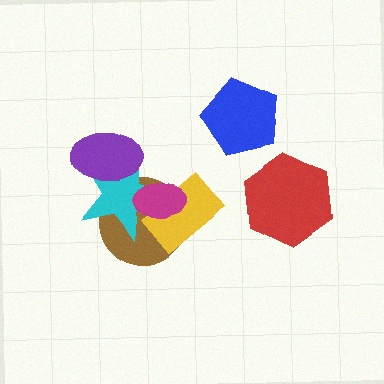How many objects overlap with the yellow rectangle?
3 objects overlap with the yellow rectangle.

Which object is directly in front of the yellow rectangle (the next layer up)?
The cyan star is directly in front of the yellow rectangle.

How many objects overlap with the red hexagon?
0 objects overlap with the red hexagon.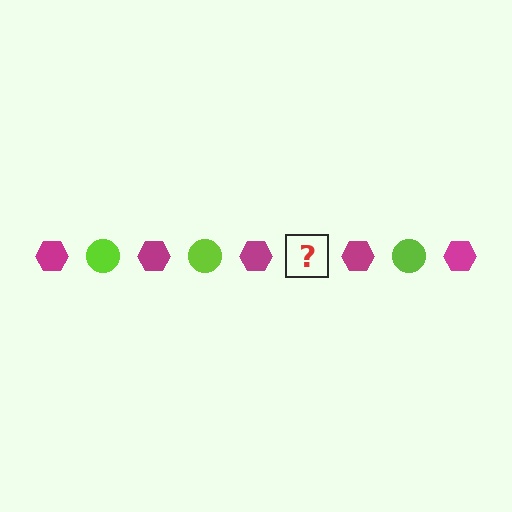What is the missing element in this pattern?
The missing element is a lime circle.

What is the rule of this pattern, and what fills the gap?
The rule is that the pattern alternates between magenta hexagon and lime circle. The gap should be filled with a lime circle.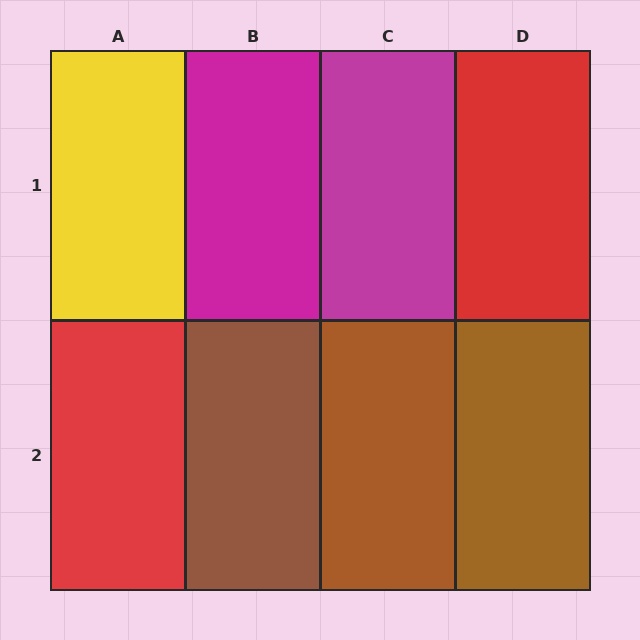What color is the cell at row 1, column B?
Magenta.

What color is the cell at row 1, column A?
Yellow.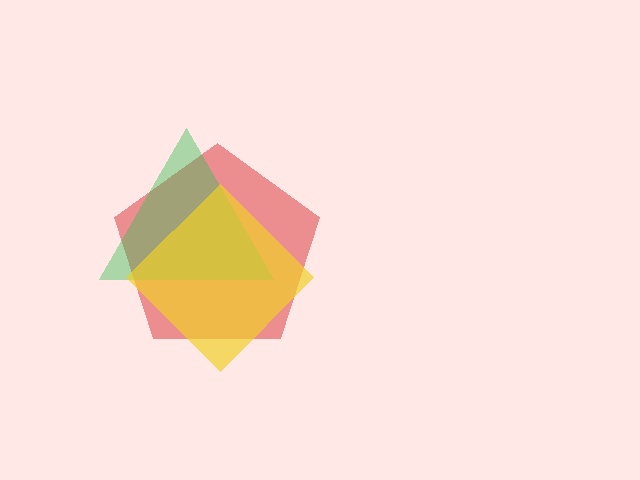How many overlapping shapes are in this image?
There are 3 overlapping shapes in the image.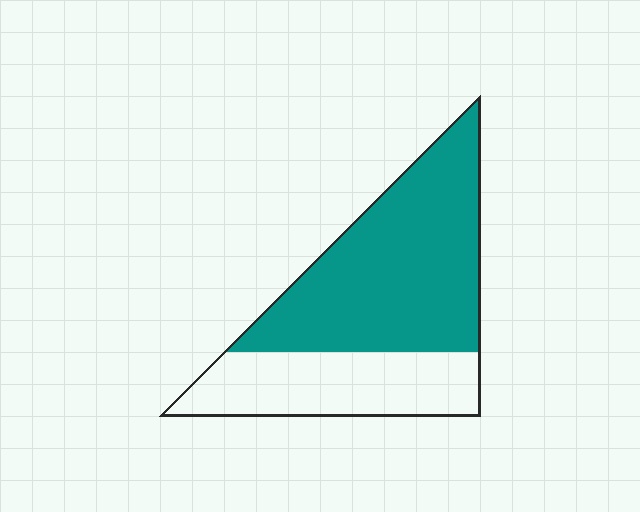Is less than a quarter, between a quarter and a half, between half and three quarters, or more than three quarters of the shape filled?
Between half and three quarters.